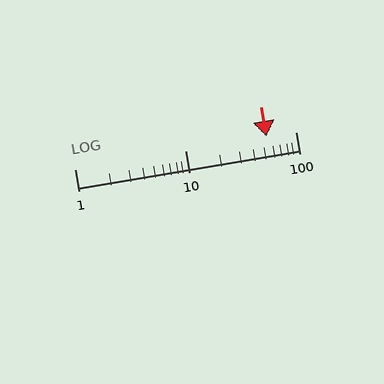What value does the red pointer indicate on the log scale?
The pointer indicates approximately 54.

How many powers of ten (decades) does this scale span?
The scale spans 2 decades, from 1 to 100.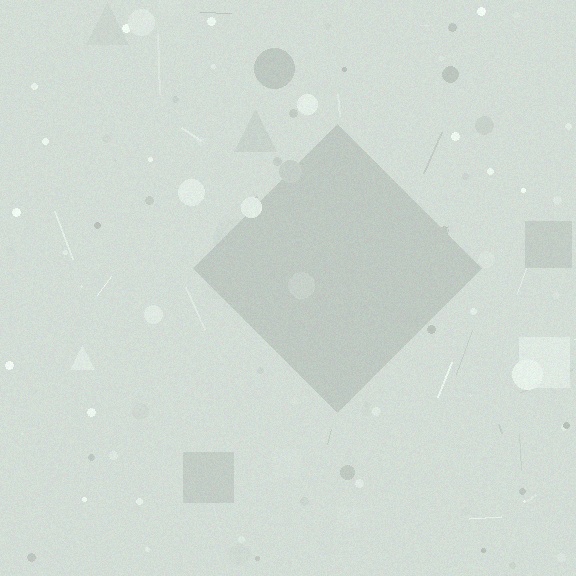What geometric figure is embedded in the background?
A diamond is embedded in the background.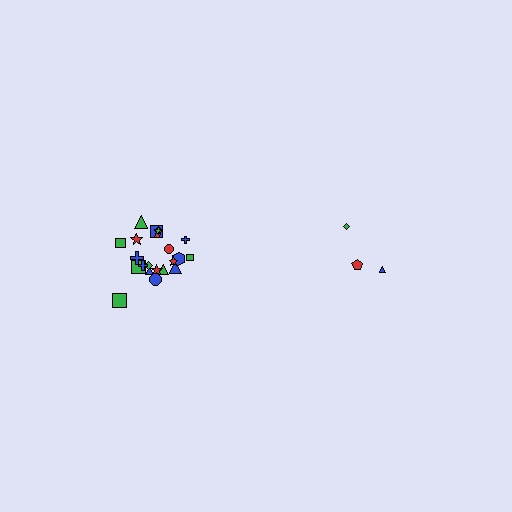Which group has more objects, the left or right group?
The left group.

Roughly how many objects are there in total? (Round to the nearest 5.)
Roughly 25 objects in total.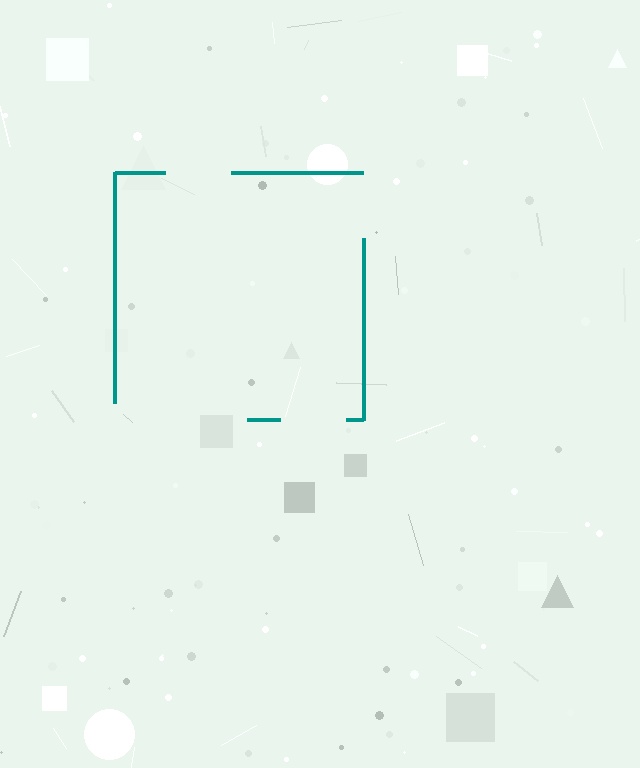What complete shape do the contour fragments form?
The contour fragments form a square.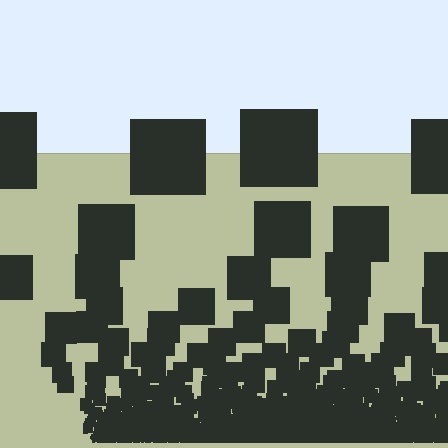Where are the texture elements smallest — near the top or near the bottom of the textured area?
Near the bottom.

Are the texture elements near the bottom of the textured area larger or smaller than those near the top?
Smaller. The gradient is inverted — elements near the bottom are smaller and denser.